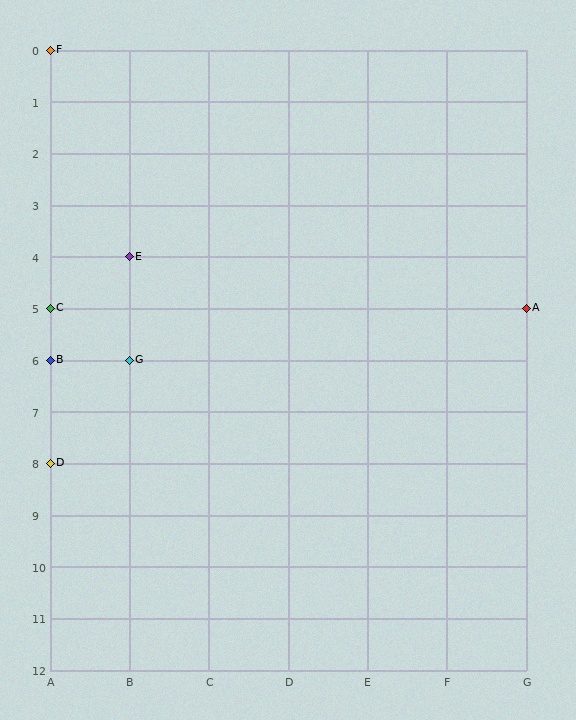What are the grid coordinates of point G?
Point G is at grid coordinates (B, 6).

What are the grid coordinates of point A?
Point A is at grid coordinates (G, 5).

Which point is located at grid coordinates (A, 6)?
Point B is at (A, 6).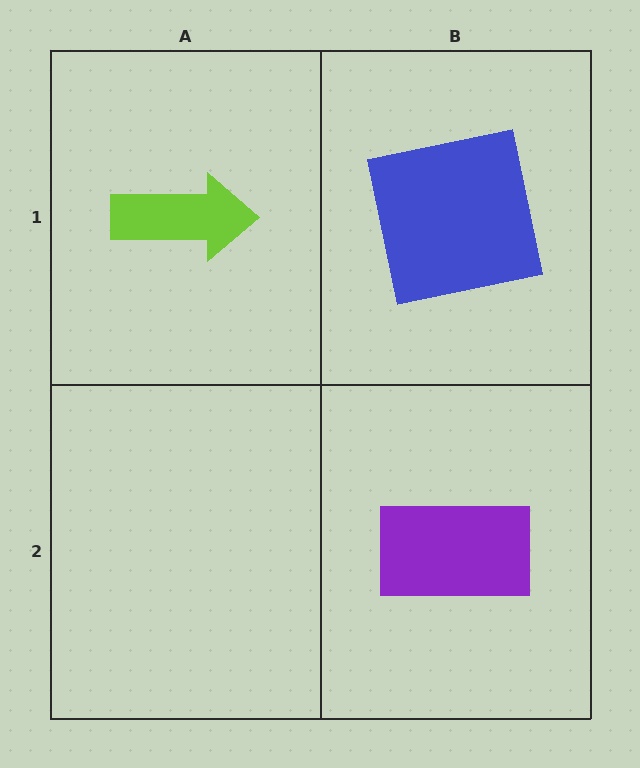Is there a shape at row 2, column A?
No, that cell is empty.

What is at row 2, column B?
A purple rectangle.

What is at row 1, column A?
A lime arrow.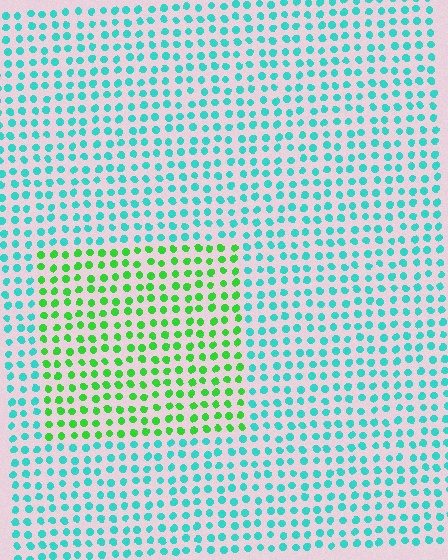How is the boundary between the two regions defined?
The boundary is defined purely by a slight shift in hue (about 54 degrees). Spacing, size, and orientation are identical on both sides.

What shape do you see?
I see a rectangle.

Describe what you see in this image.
The image is filled with small cyan elements in a uniform arrangement. A rectangle-shaped region is visible where the elements are tinted to a slightly different hue, forming a subtle color boundary.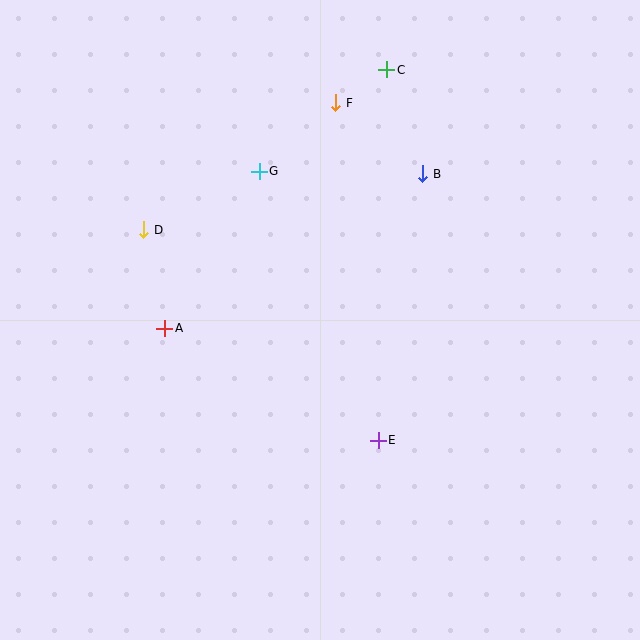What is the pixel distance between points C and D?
The distance between C and D is 291 pixels.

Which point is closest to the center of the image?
Point E at (378, 440) is closest to the center.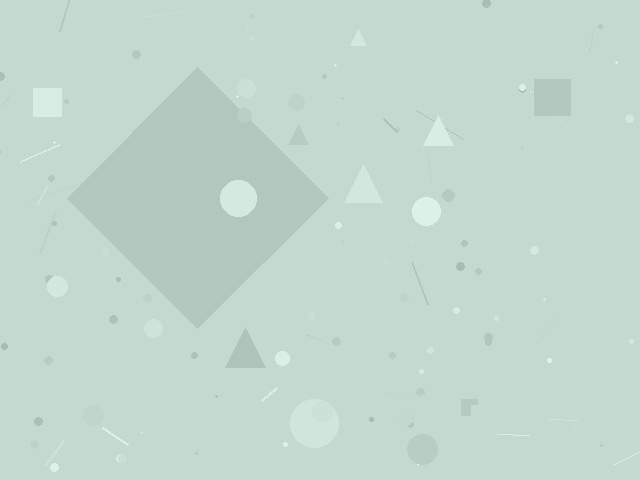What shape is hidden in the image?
A diamond is hidden in the image.